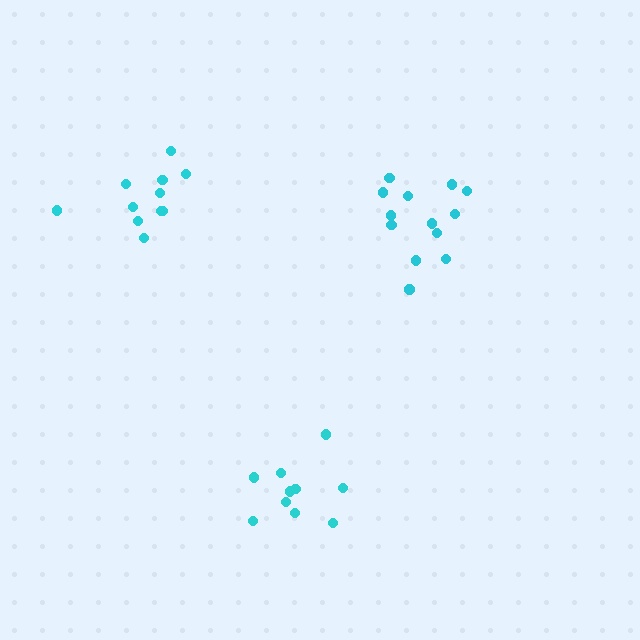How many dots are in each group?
Group 1: 11 dots, Group 2: 15 dots, Group 3: 10 dots (36 total).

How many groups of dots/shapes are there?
There are 3 groups.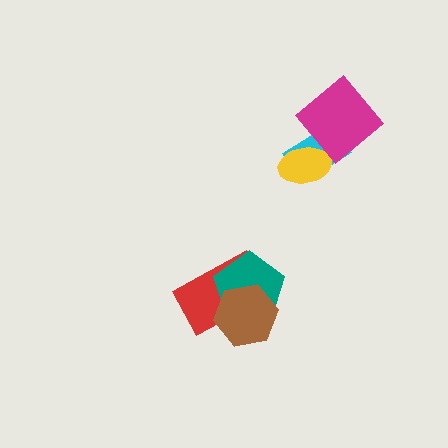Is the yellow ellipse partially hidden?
Yes, it is partially covered by another shape.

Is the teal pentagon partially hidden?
Yes, it is partially covered by another shape.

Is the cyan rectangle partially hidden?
Yes, it is partially covered by another shape.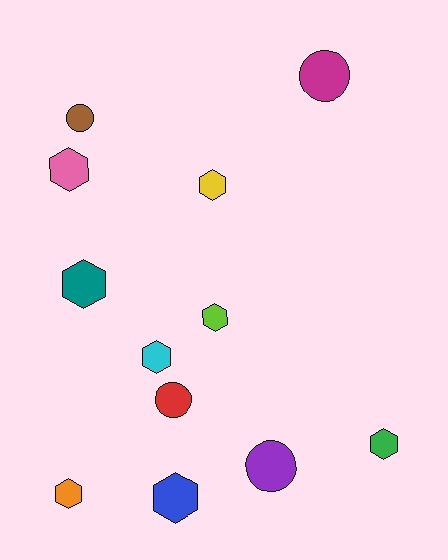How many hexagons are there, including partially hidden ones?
There are 8 hexagons.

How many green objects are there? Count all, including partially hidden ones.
There is 1 green object.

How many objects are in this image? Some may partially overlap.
There are 12 objects.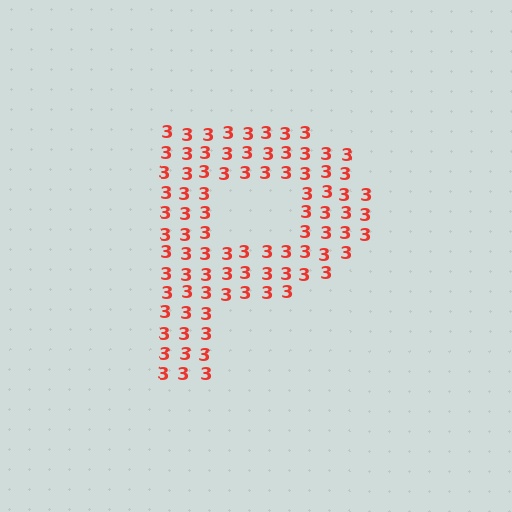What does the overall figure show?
The overall figure shows the letter P.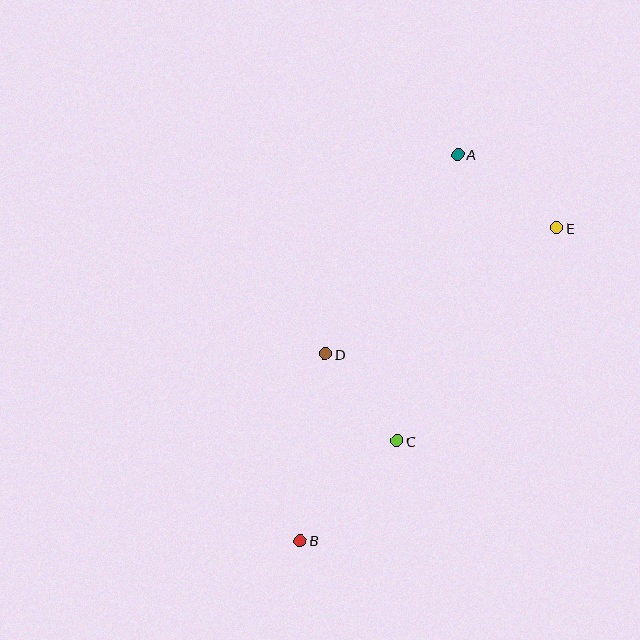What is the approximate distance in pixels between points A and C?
The distance between A and C is approximately 293 pixels.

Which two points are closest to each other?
Points C and D are closest to each other.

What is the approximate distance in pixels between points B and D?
The distance between B and D is approximately 188 pixels.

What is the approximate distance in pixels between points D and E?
The distance between D and E is approximately 263 pixels.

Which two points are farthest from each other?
Points A and B are farthest from each other.